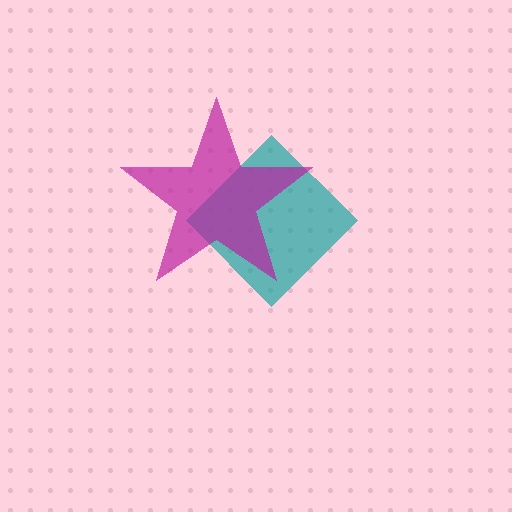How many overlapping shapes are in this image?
There are 2 overlapping shapes in the image.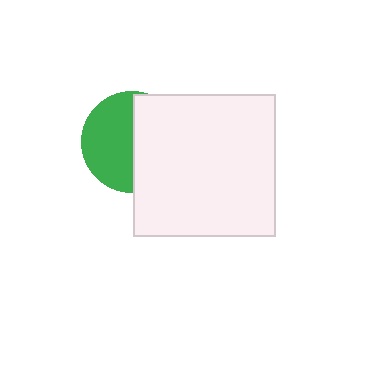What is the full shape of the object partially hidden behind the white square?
The partially hidden object is a green circle.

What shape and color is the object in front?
The object in front is a white square.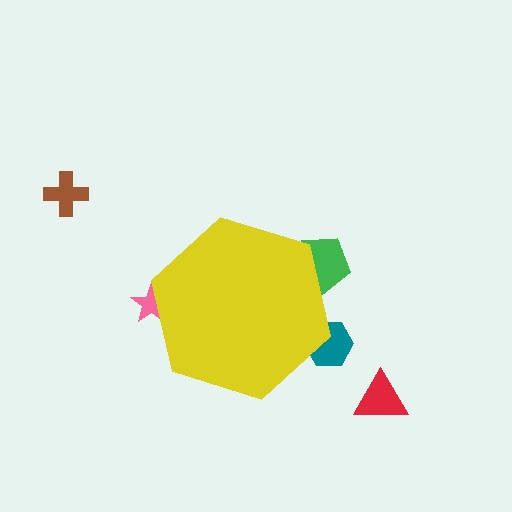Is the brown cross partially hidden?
No, the brown cross is fully visible.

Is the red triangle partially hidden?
No, the red triangle is fully visible.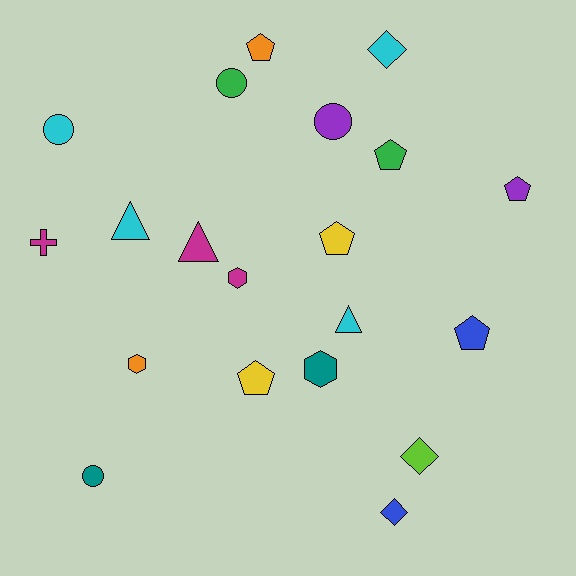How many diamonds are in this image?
There are 3 diamonds.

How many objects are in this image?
There are 20 objects.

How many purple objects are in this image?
There are 2 purple objects.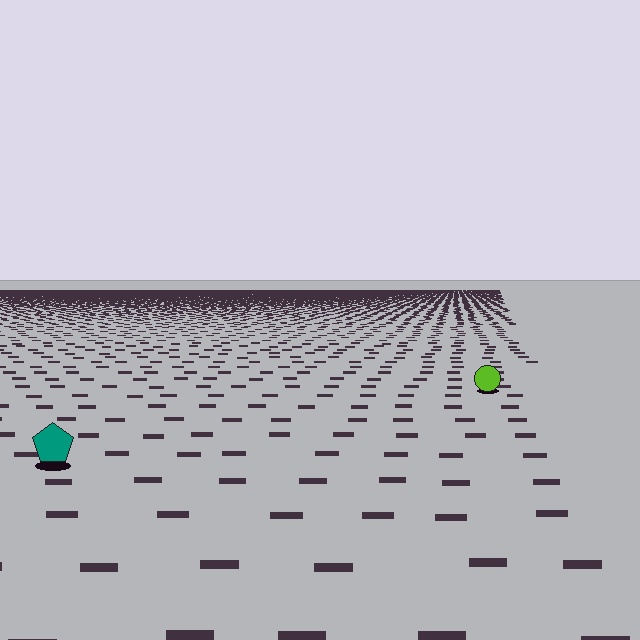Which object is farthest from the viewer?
The lime circle is farthest from the viewer. It appears smaller and the ground texture around it is denser.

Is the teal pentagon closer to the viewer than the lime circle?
Yes. The teal pentagon is closer — you can tell from the texture gradient: the ground texture is coarser near it.